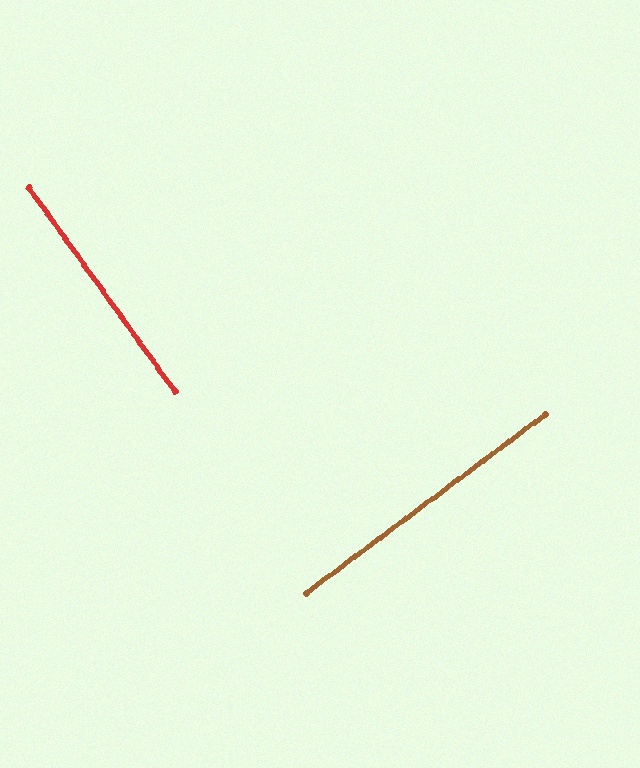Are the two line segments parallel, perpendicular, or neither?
Perpendicular — they meet at approximately 89°.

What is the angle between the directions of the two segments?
Approximately 89 degrees.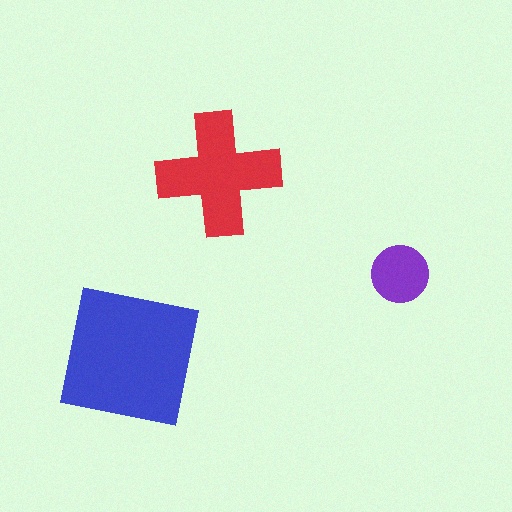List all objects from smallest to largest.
The purple circle, the red cross, the blue square.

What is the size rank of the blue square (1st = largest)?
1st.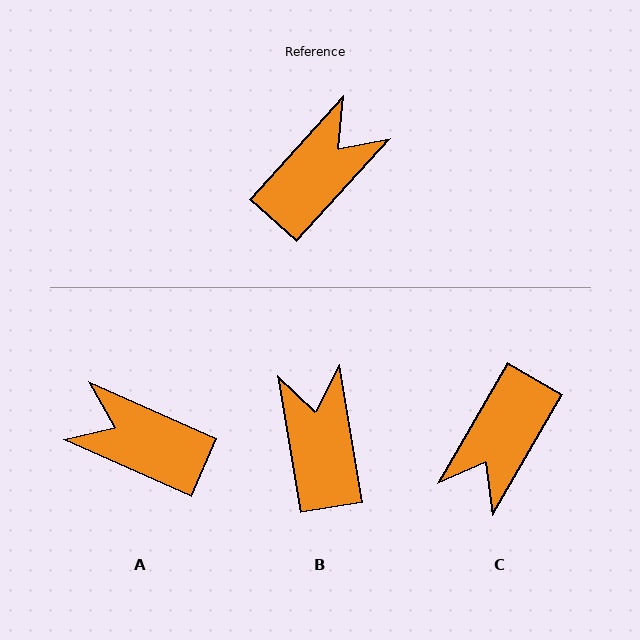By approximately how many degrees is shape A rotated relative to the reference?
Approximately 108 degrees counter-clockwise.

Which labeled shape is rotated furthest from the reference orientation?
C, about 168 degrees away.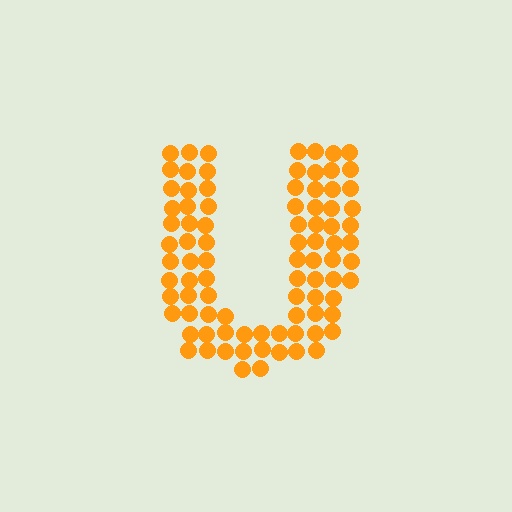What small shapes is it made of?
It is made of small circles.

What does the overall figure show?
The overall figure shows the letter U.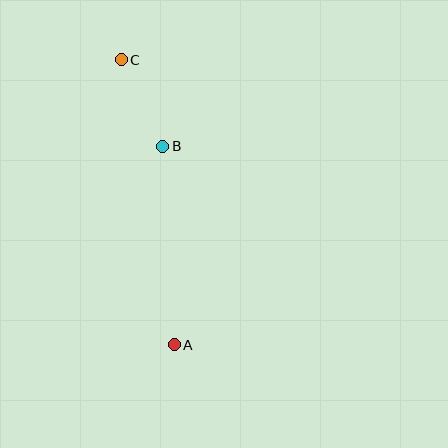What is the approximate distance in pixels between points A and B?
The distance between A and B is approximately 199 pixels.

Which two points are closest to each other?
Points B and C are closest to each other.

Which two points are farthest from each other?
Points A and C are farthest from each other.